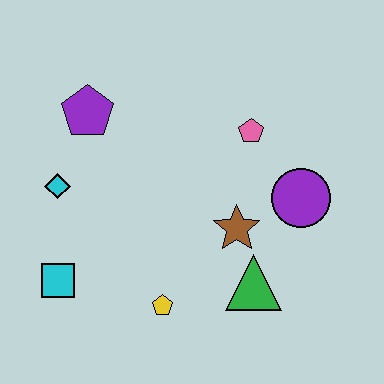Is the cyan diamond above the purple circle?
Yes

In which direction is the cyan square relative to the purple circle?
The cyan square is to the left of the purple circle.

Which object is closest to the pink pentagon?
The purple circle is closest to the pink pentagon.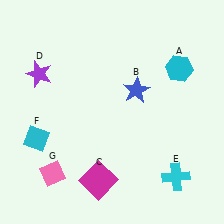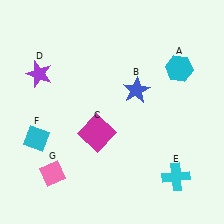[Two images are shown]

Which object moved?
The magenta square (C) moved up.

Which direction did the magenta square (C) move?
The magenta square (C) moved up.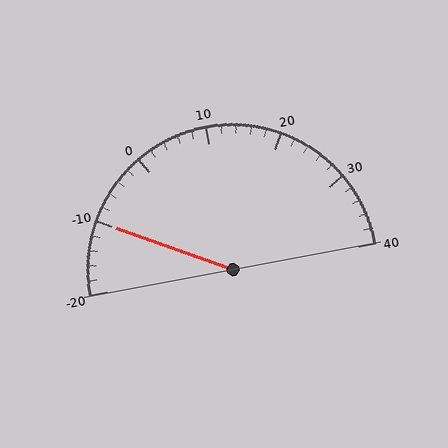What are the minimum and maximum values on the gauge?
The gauge ranges from -20 to 40.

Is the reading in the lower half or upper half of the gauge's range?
The reading is in the lower half of the range (-20 to 40).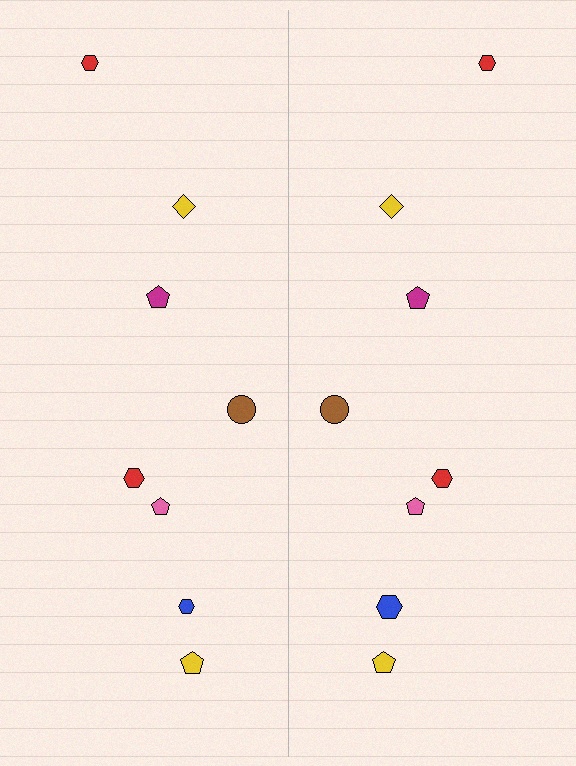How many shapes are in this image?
There are 16 shapes in this image.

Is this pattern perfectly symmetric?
No, the pattern is not perfectly symmetric. The blue hexagon on the right side has a different size than its mirror counterpart.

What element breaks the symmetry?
The blue hexagon on the right side has a different size than its mirror counterpart.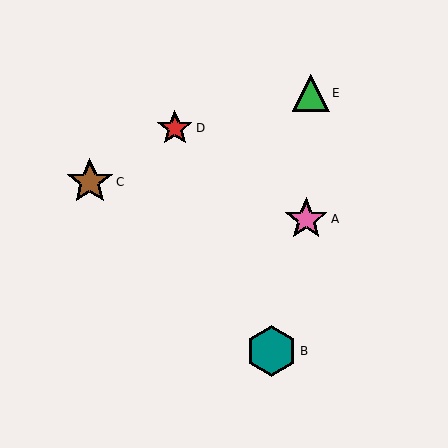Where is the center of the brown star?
The center of the brown star is at (90, 182).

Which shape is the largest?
The teal hexagon (labeled B) is the largest.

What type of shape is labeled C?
Shape C is a brown star.